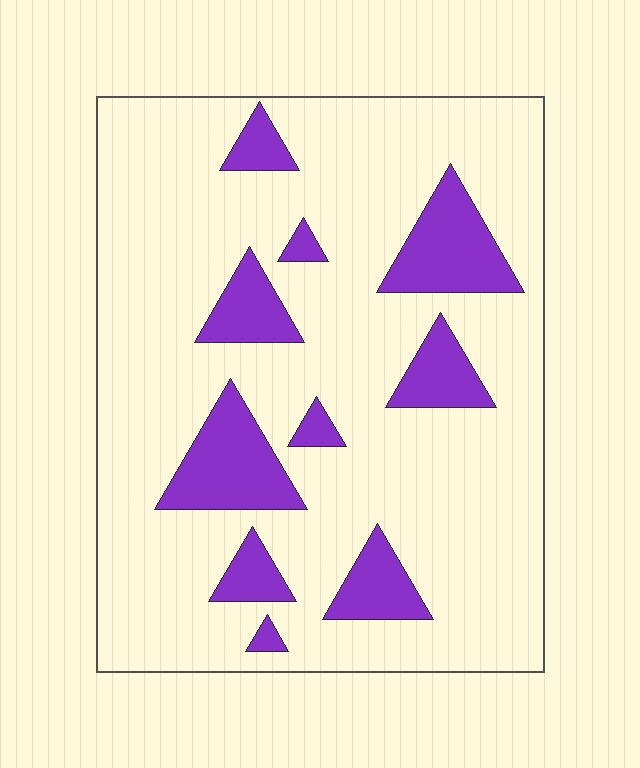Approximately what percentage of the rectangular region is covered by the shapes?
Approximately 20%.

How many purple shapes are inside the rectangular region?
10.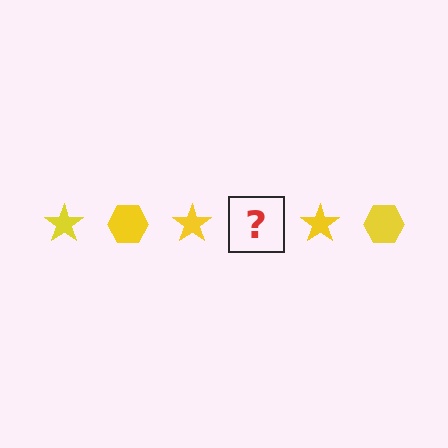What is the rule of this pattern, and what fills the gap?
The rule is that the pattern cycles through star, hexagon shapes in yellow. The gap should be filled with a yellow hexagon.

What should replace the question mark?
The question mark should be replaced with a yellow hexagon.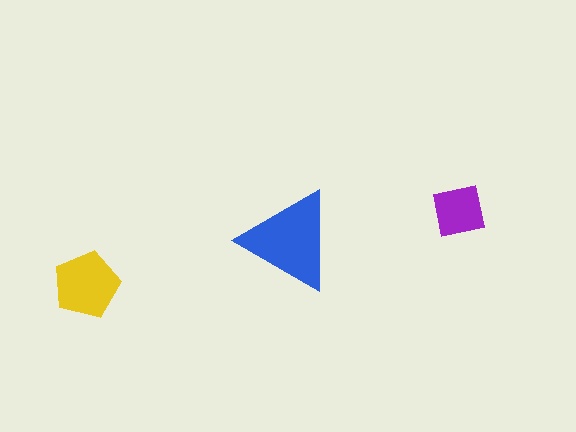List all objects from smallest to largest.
The purple square, the yellow pentagon, the blue triangle.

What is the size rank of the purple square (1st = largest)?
3rd.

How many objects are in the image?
There are 3 objects in the image.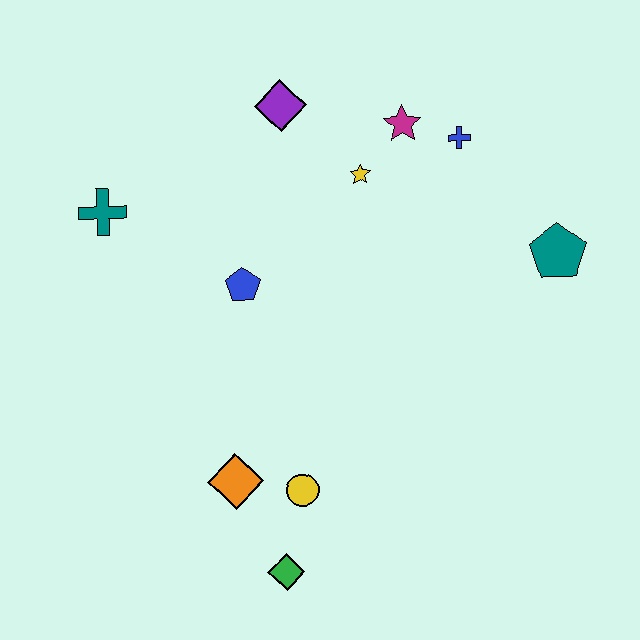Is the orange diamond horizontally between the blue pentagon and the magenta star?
No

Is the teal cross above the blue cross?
No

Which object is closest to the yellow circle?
The orange diamond is closest to the yellow circle.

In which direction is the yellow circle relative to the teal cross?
The yellow circle is below the teal cross.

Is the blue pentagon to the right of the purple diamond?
No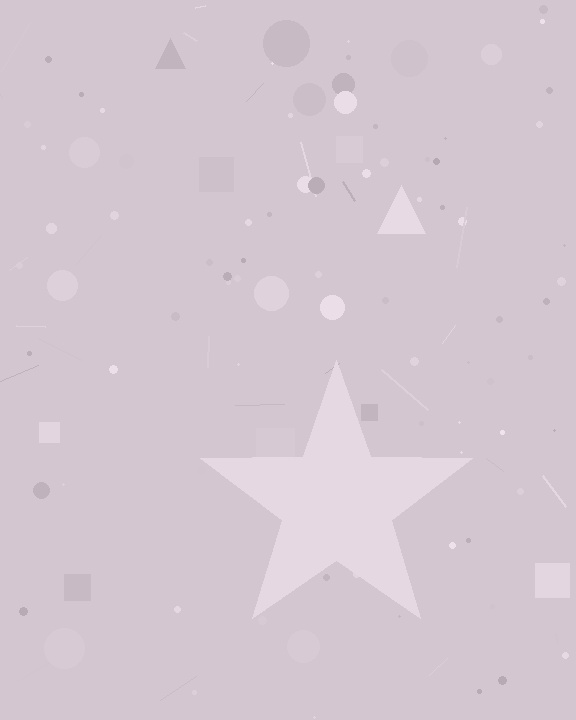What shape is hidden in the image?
A star is hidden in the image.